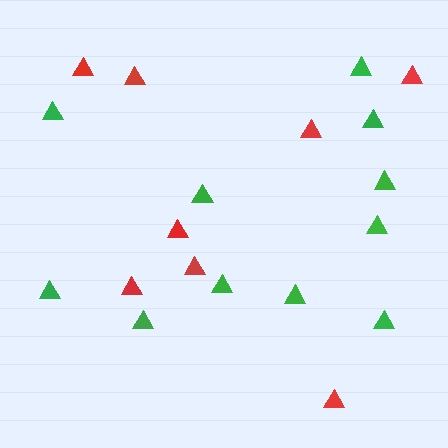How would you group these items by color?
There are 2 groups: one group of green triangles (11) and one group of red triangles (8).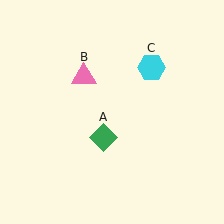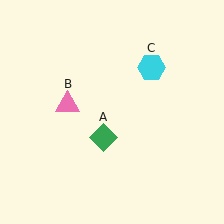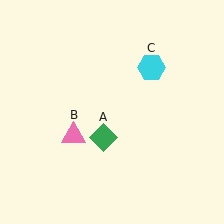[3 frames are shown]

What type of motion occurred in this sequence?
The pink triangle (object B) rotated counterclockwise around the center of the scene.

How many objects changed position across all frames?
1 object changed position: pink triangle (object B).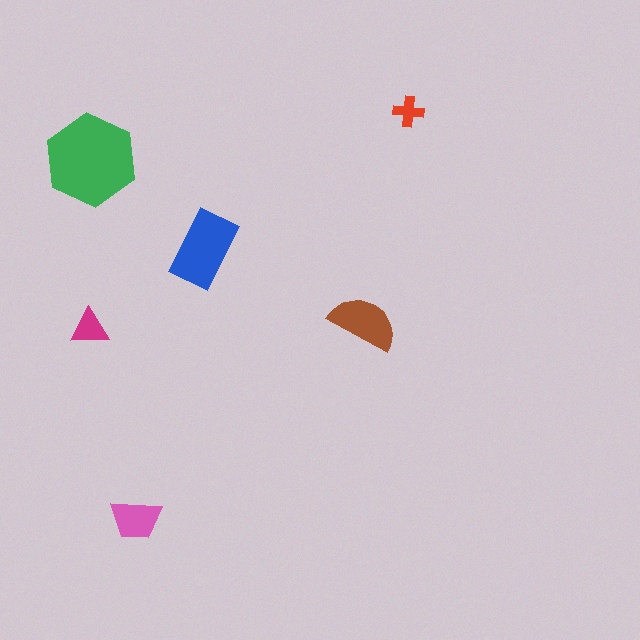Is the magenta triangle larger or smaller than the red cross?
Larger.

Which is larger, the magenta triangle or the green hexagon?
The green hexagon.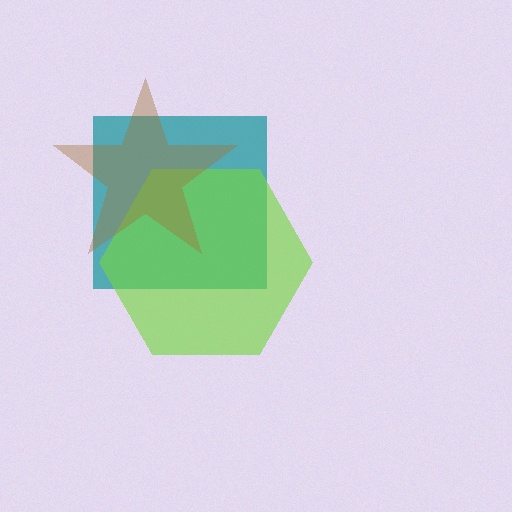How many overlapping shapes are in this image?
There are 3 overlapping shapes in the image.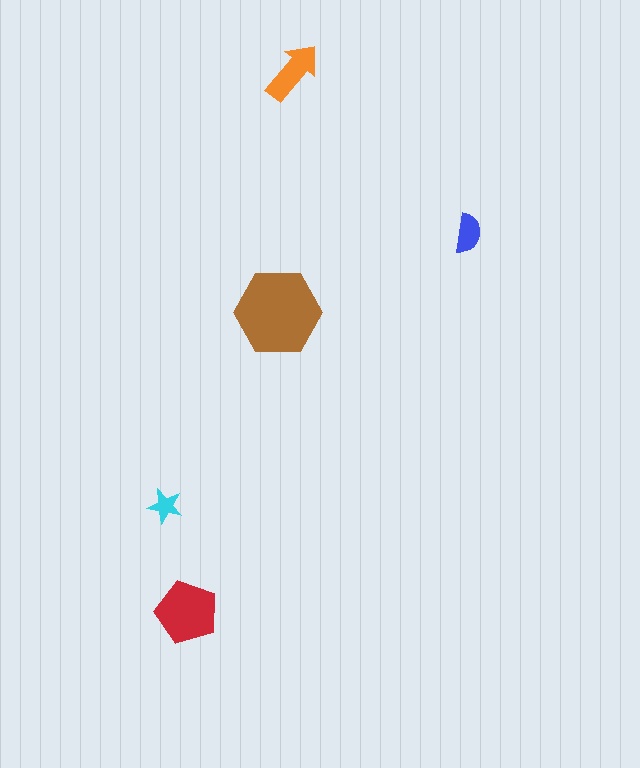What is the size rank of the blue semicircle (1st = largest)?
4th.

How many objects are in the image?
There are 5 objects in the image.